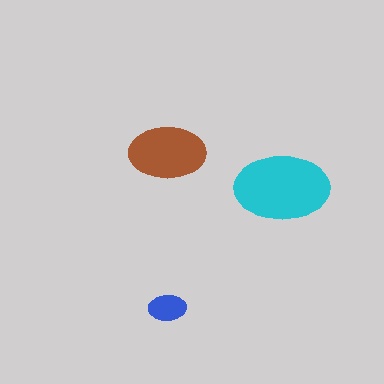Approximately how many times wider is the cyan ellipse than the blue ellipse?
About 2.5 times wider.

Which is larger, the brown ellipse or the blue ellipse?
The brown one.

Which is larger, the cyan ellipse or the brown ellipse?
The cyan one.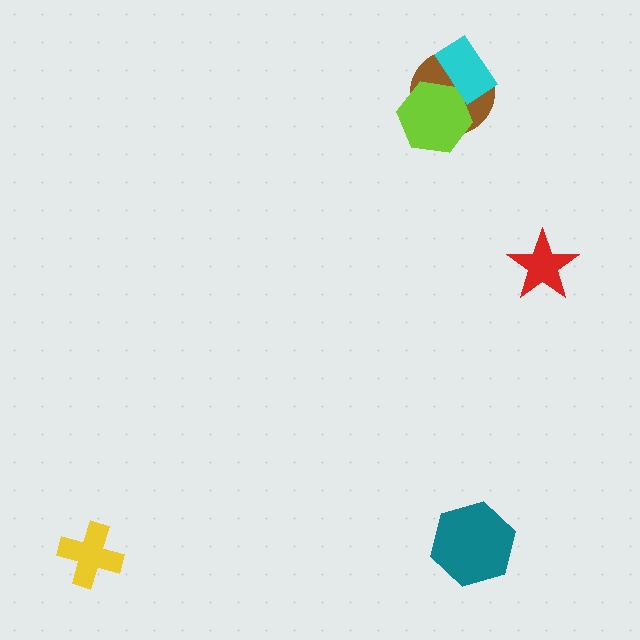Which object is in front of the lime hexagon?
The cyan rectangle is in front of the lime hexagon.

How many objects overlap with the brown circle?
2 objects overlap with the brown circle.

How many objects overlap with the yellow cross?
0 objects overlap with the yellow cross.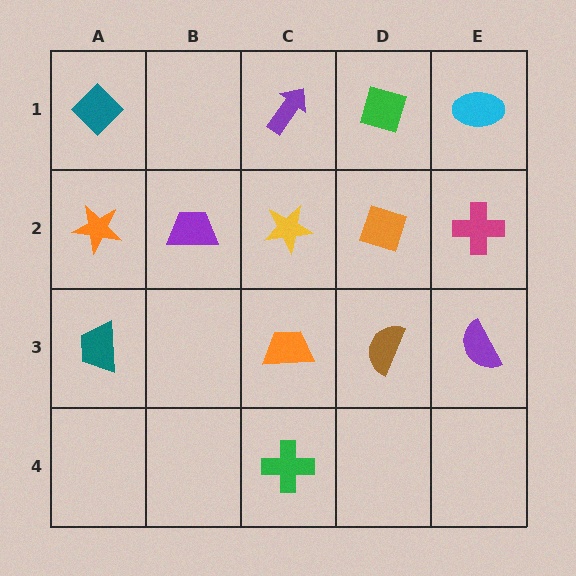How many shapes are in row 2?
5 shapes.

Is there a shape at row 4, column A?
No, that cell is empty.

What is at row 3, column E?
A purple semicircle.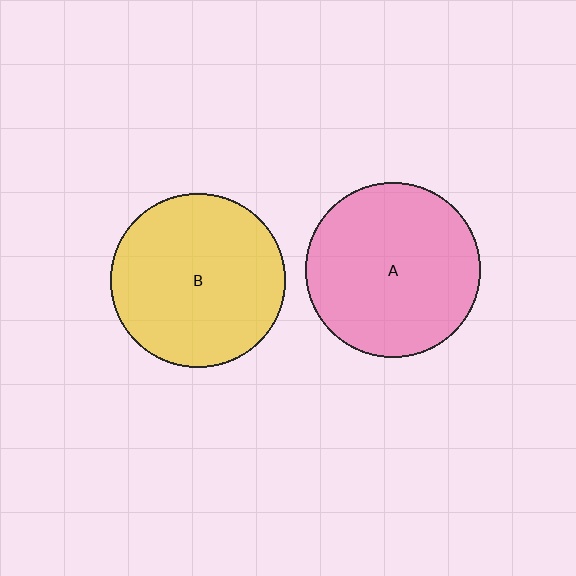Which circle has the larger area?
Circle A (pink).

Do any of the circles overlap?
No, none of the circles overlap.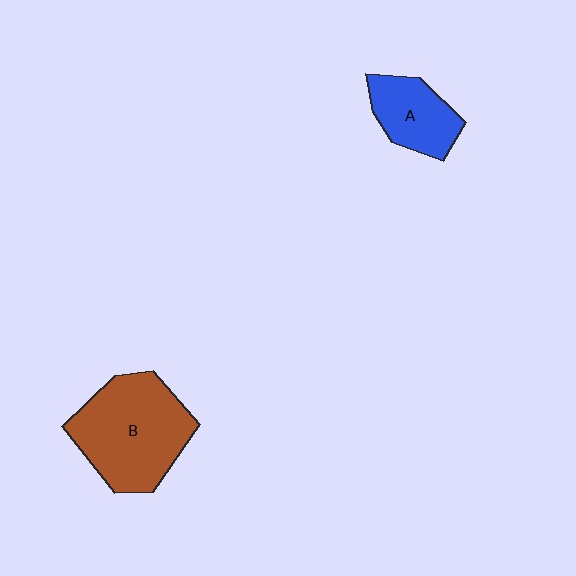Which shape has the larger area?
Shape B (brown).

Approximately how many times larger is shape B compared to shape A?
Approximately 1.9 times.